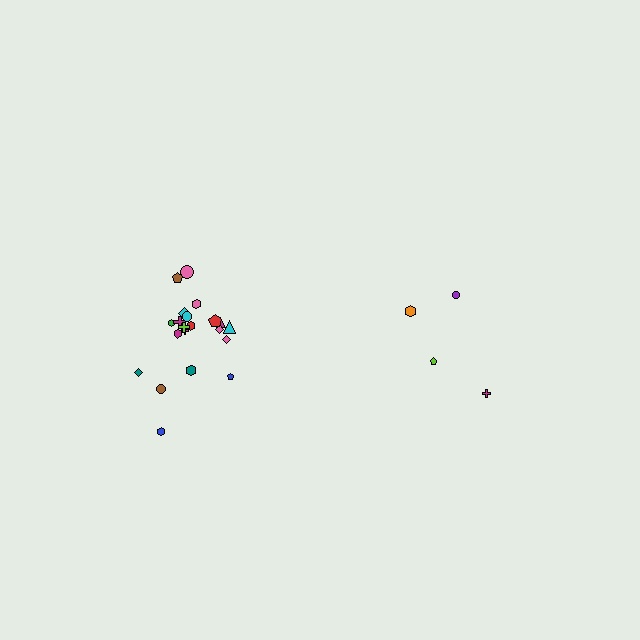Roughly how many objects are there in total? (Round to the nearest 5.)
Roughly 25 objects in total.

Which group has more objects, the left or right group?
The left group.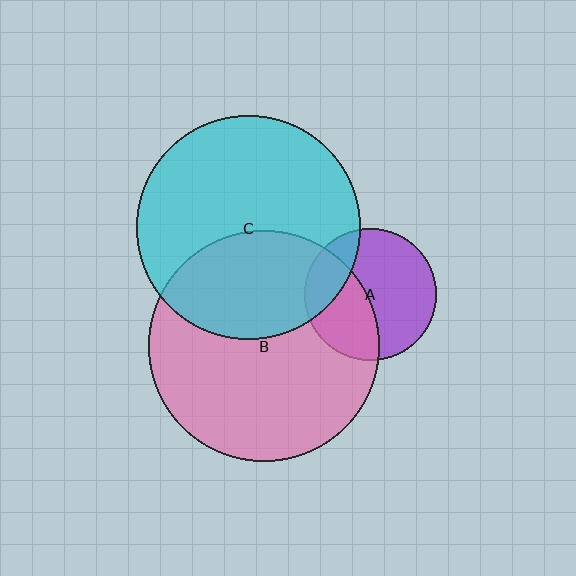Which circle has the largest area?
Circle B (pink).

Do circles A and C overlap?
Yes.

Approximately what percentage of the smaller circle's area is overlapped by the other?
Approximately 20%.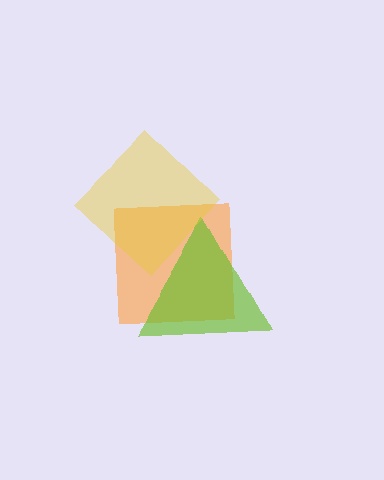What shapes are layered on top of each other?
The layered shapes are: an orange square, a lime triangle, a yellow diamond.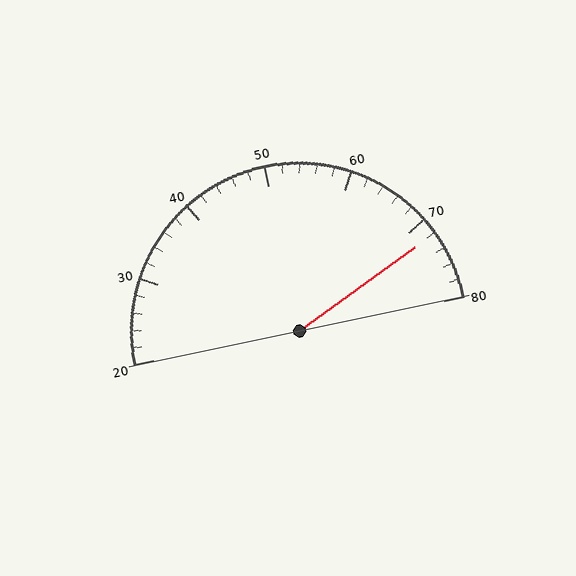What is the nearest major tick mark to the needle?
The nearest major tick mark is 70.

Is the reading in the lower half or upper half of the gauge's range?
The reading is in the upper half of the range (20 to 80).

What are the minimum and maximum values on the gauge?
The gauge ranges from 20 to 80.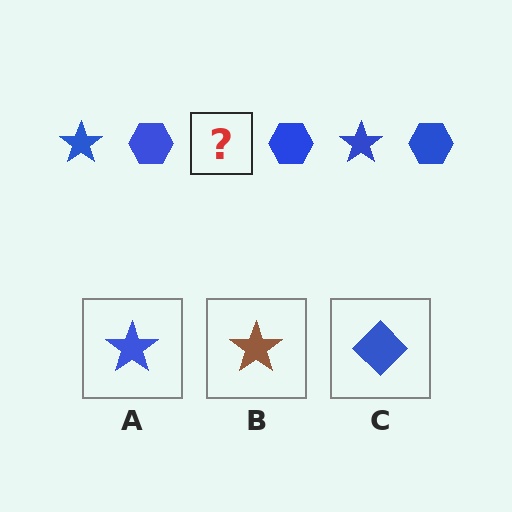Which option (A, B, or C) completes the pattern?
A.